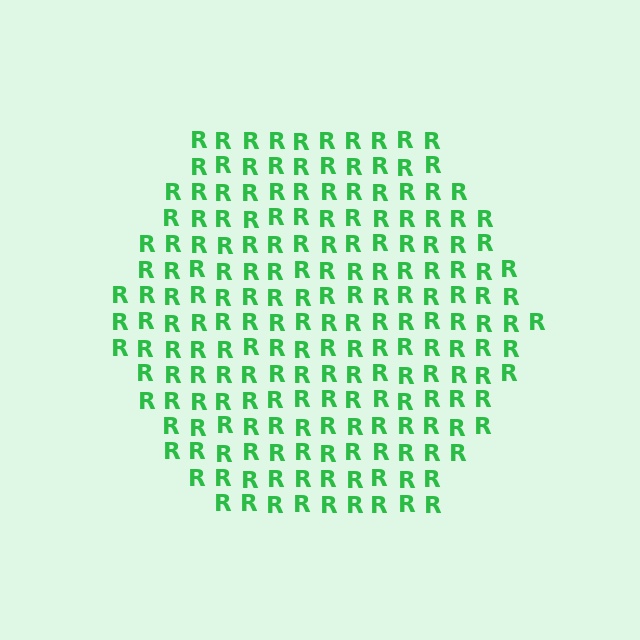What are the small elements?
The small elements are letter R's.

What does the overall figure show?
The overall figure shows a hexagon.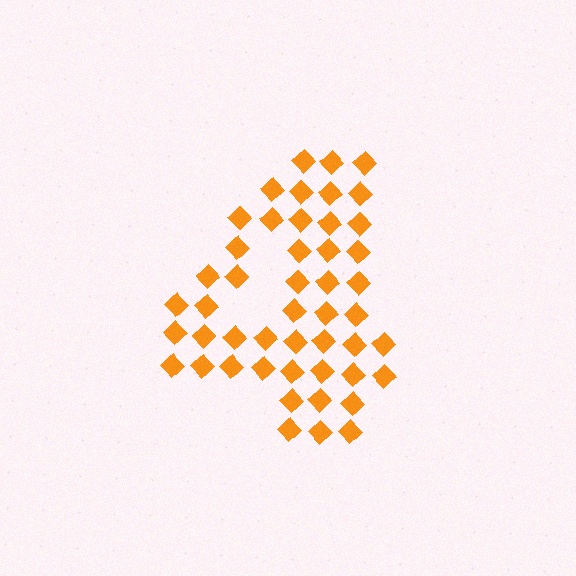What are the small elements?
The small elements are diamonds.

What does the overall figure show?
The overall figure shows the digit 4.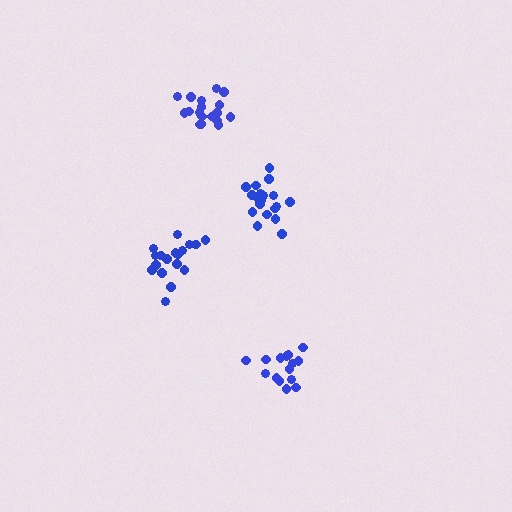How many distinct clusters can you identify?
There are 4 distinct clusters.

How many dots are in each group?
Group 1: 15 dots, Group 2: 18 dots, Group 3: 19 dots, Group 4: 18 dots (70 total).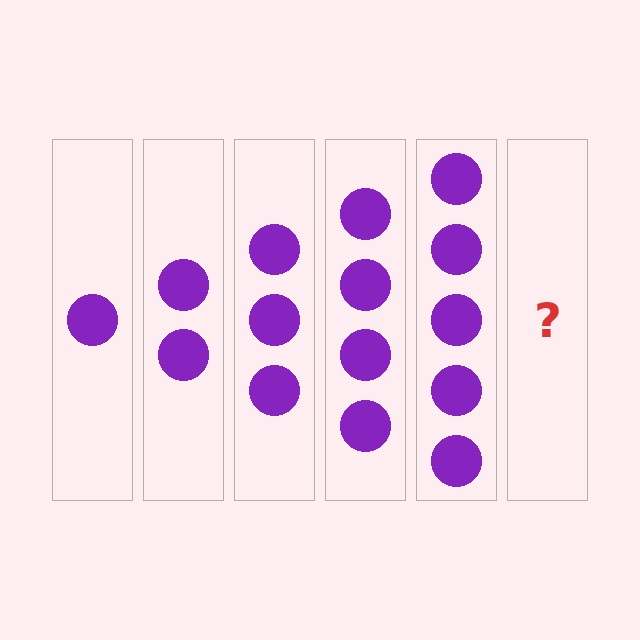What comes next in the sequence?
The next element should be 6 circles.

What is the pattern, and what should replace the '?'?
The pattern is that each step adds one more circle. The '?' should be 6 circles.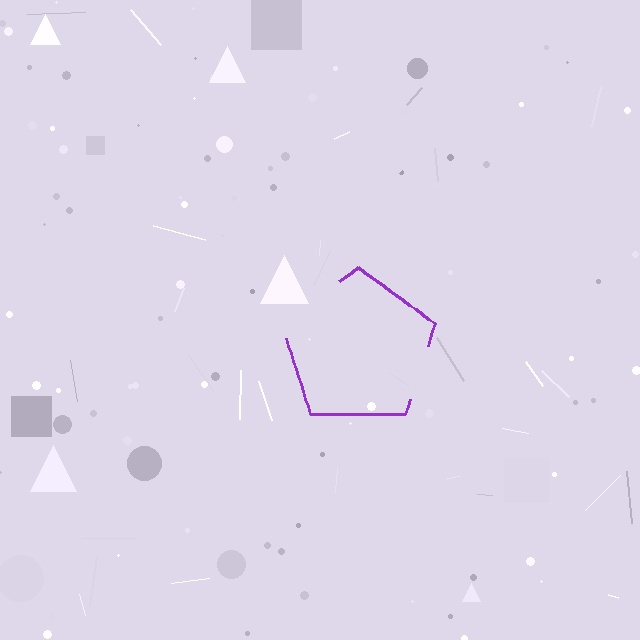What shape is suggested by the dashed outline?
The dashed outline suggests a pentagon.